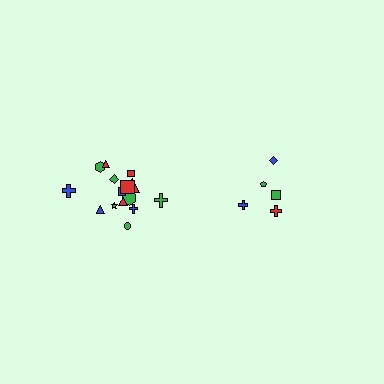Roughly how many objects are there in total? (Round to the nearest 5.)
Roughly 20 objects in total.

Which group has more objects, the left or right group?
The left group.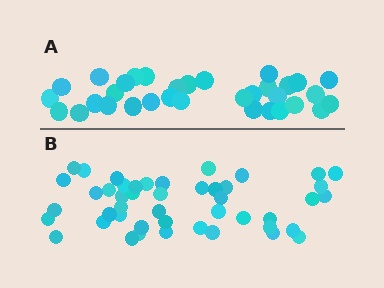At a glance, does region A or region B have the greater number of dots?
Region B (the bottom region) has more dots.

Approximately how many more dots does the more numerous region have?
Region B has approximately 15 more dots than region A.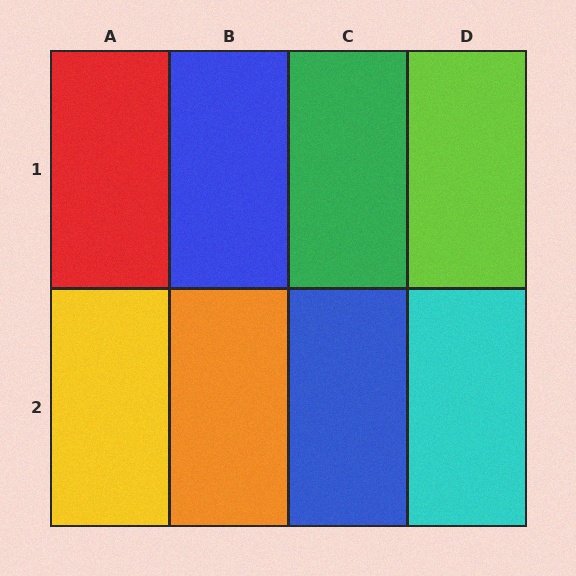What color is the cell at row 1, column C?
Green.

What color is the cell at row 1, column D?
Lime.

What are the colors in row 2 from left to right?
Yellow, orange, blue, cyan.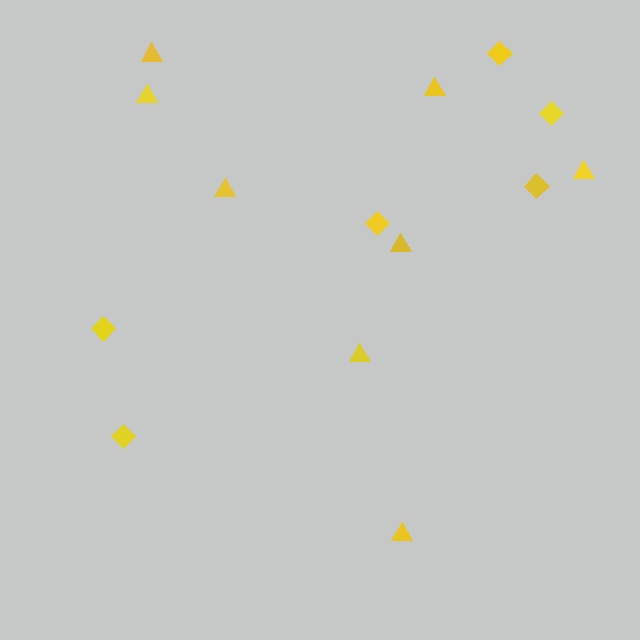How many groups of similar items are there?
There are 2 groups: one group of diamonds (6) and one group of triangles (8).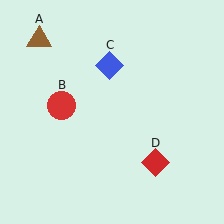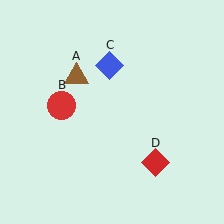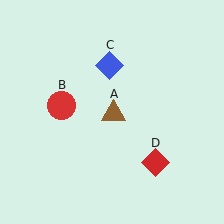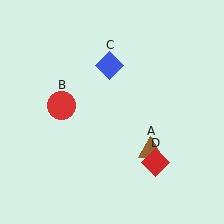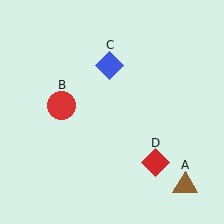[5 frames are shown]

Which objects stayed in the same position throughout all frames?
Red circle (object B) and blue diamond (object C) and red diamond (object D) remained stationary.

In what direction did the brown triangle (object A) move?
The brown triangle (object A) moved down and to the right.